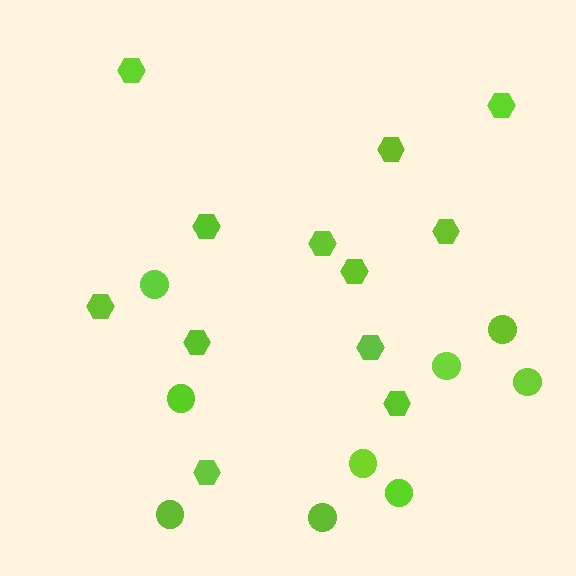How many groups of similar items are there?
There are 2 groups: one group of circles (9) and one group of hexagons (12).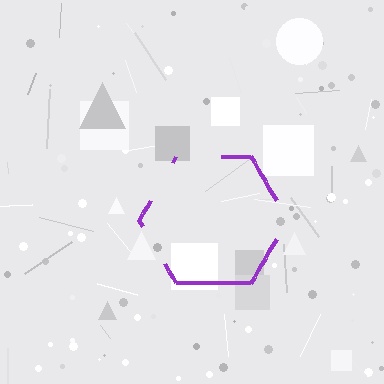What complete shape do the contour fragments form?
The contour fragments form a hexagon.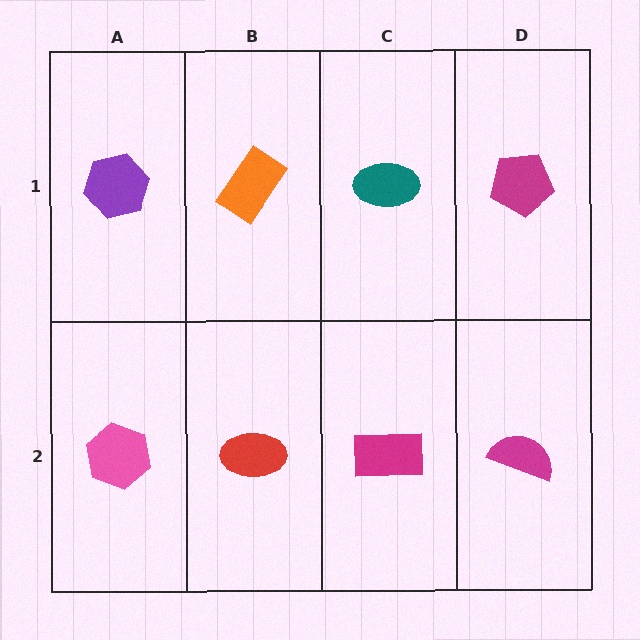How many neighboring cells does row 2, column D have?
2.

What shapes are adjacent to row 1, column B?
A red ellipse (row 2, column B), a purple hexagon (row 1, column A), a teal ellipse (row 1, column C).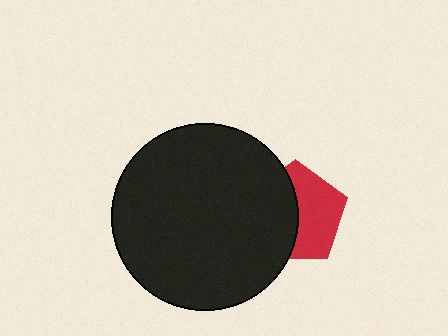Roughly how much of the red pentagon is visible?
About half of it is visible (roughly 51%).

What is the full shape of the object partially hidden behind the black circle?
The partially hidden object is a red pentagon.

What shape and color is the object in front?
The object in front is a black circle.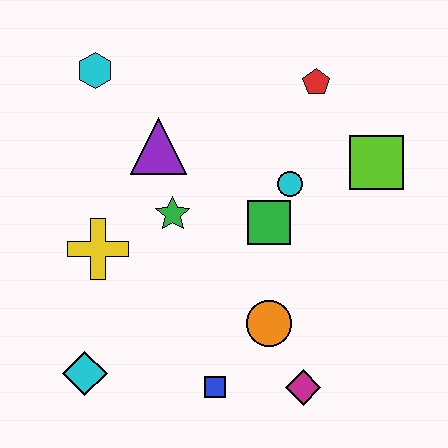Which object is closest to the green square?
The cyan circle is closest to the green square.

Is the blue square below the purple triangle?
Yes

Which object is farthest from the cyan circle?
The cyan diamond is farthest from the cyan circle.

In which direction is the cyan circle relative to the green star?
The cyan circle is to the right of the green star.